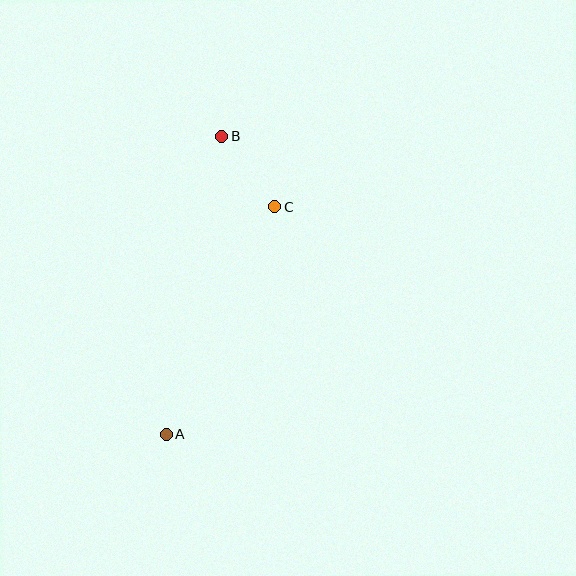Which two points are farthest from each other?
Points A and B are farthest from each other.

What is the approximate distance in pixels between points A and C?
The distance between A and C is approximately 252 pixels.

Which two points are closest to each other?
Points B and C are closest to each other.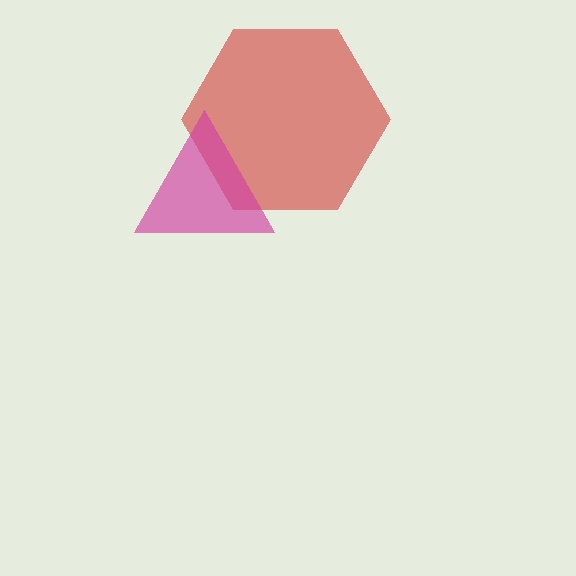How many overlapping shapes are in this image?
There are 2 overlapping shapes in the image.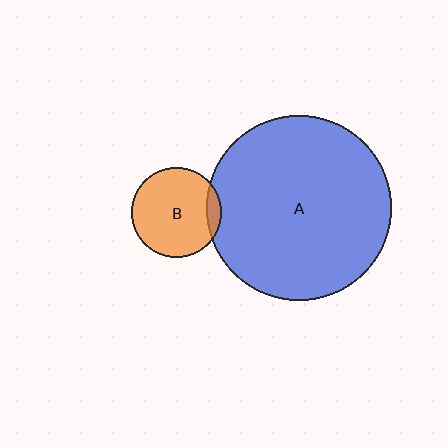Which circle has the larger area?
Circle A (blue).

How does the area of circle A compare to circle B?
Approximately 4.3 times.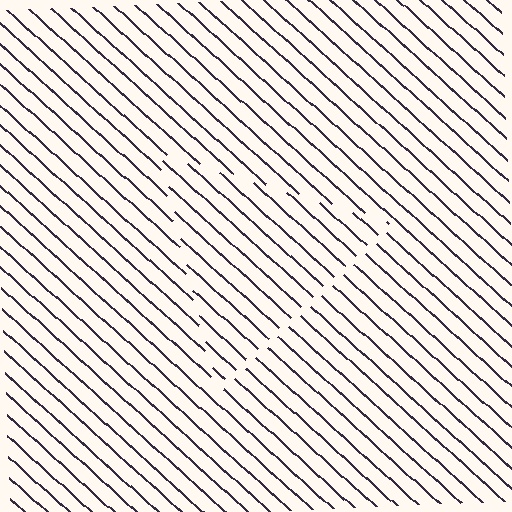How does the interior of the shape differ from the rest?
The interior of the shape contains the same grating, shifted by half a period — the contour is defined by the phase discontinuity where line-ends from the inner and outer gratings abut.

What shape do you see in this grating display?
An illusory triangle. The interior of the shape contains the same grating, shifted by half a period — the contour is defined by the phase discontinuity where line-ends from the inner and outer gratings abut.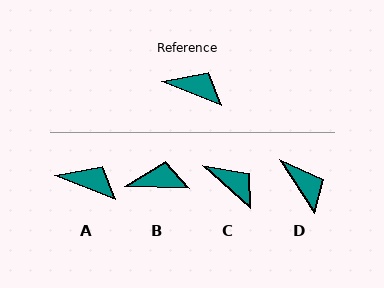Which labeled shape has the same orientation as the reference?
A.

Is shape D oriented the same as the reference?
No, it is off by about 35 degrees.